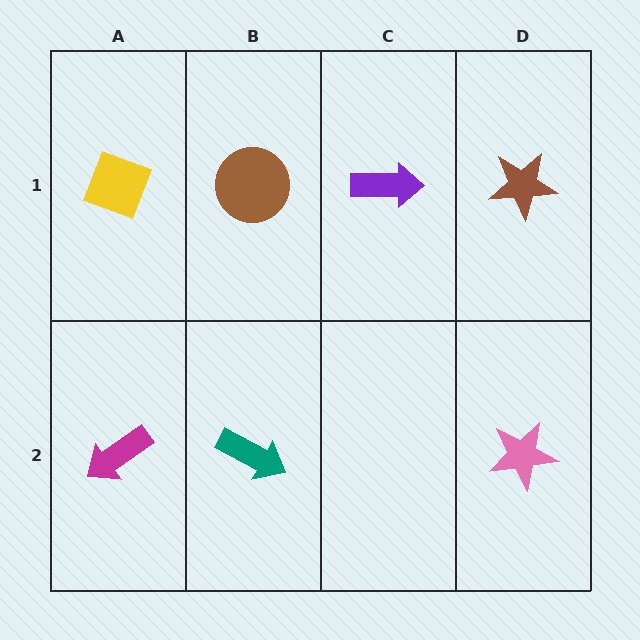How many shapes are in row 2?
3 shapes.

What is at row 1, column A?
A yellow diamond.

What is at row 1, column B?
A brown circle.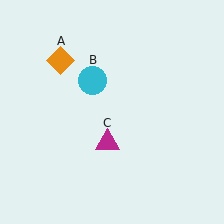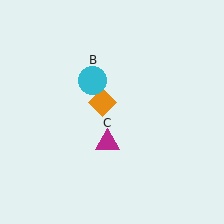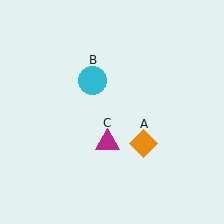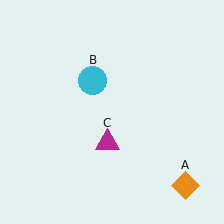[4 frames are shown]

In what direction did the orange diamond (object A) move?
The orange diamond (object A) moved down and to the right.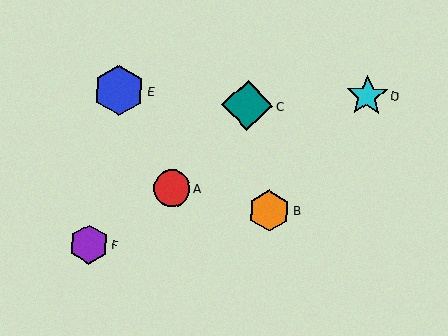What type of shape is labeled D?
Shape D is a cyan star.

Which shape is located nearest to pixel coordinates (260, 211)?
The orange hexagon (labeled B) at (269, 211) is nearest to that location.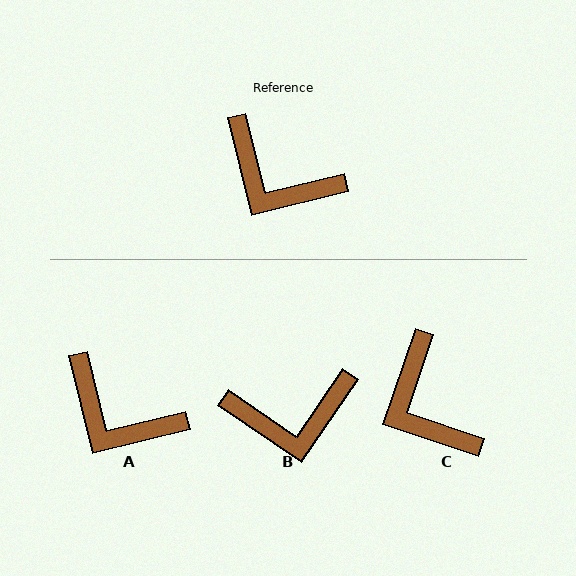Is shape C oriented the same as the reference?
No, it is off by about 32 degrees.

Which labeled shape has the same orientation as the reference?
A.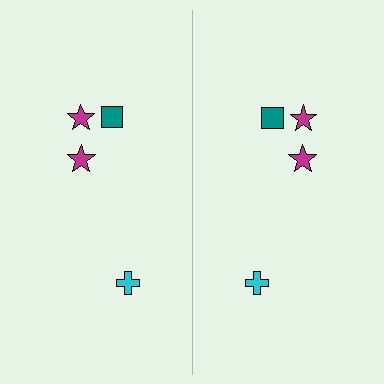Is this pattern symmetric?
Yes, this pattern has bilateral (reflection) symmetry.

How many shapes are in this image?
There are 8 shapes in this image.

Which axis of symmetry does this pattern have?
The pattern has a vertical axis of symmetry running through the center of the image.